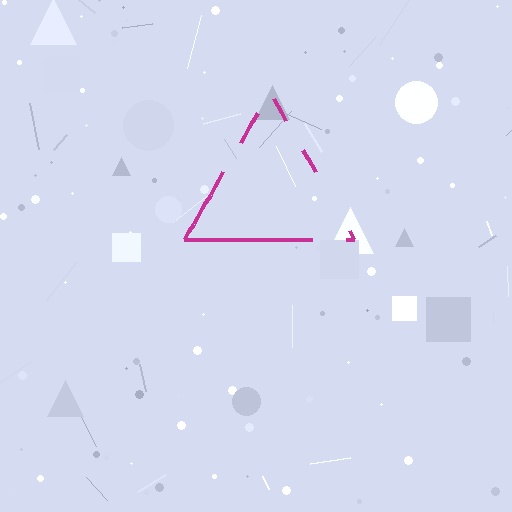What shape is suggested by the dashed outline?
The dashed outline suggests a triangle.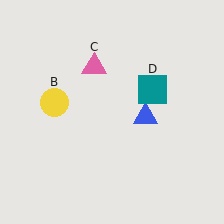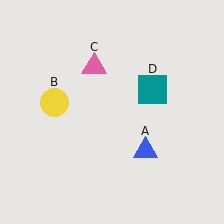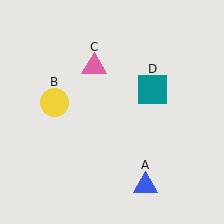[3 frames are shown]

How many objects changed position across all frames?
1 object changed position: blue triangle (object A).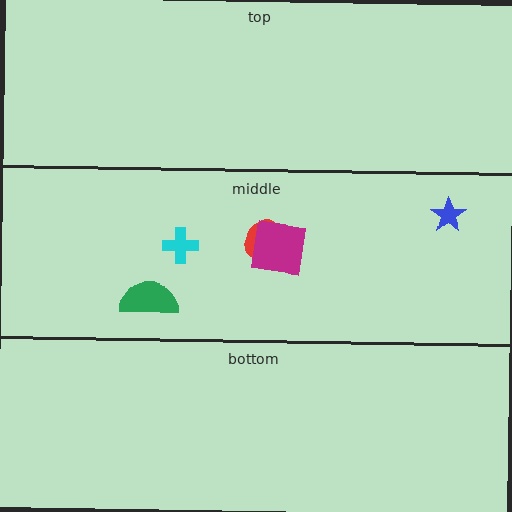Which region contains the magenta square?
The middle region.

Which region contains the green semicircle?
The middle region.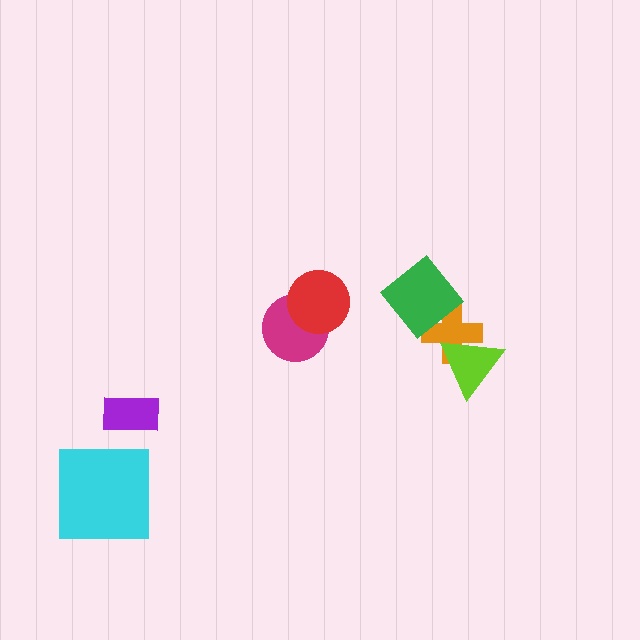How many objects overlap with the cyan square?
0 objects overlap with the cyan square.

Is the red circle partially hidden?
No, no other shape covers it.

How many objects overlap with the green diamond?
1 object overlaps with the green diamond.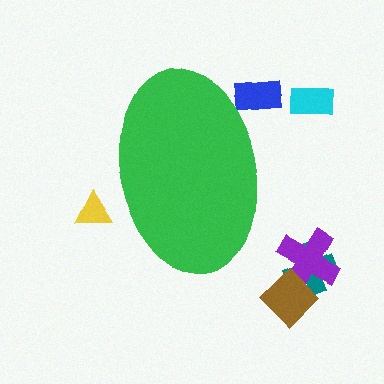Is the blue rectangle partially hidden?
Yes, the blue rectangle is partially hidden behind the green ellipse.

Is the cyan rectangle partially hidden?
No, the cyan rectangle is fully visible.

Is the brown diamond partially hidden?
No, the brown diamond is fully visible.